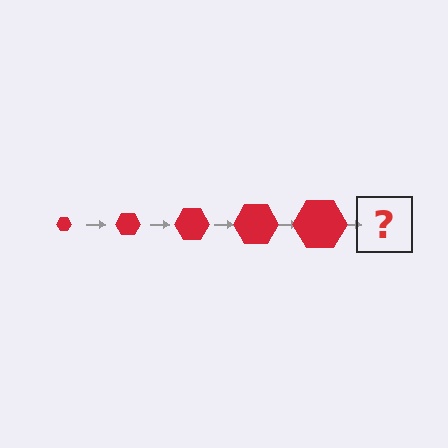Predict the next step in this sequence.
The next step is a red hexagon, larger than the previous one.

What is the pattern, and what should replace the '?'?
The pattern is that the hexagon gets progressively larger each step. The '?' should be a red hexagon, larger than the previous one.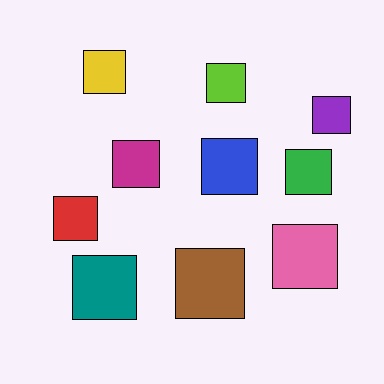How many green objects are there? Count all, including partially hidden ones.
There is 1 green object.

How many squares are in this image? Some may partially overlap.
There are 10 squares.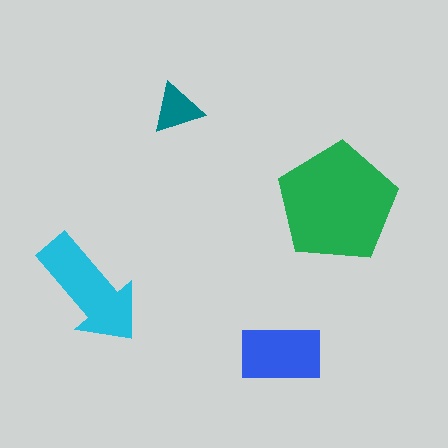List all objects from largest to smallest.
The green pentagon, the cyan arrow, the blue rectangle, the teal triangle.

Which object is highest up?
The teal triangle is topmost.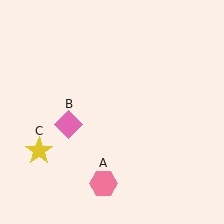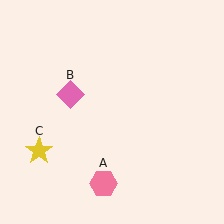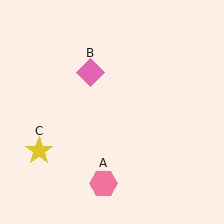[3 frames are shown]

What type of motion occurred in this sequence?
The pink diamond (object B) rotated clockwise around the center of the scene.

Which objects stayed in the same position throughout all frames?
Pink hexagon (object A) and yellow star (object C) remained stationary.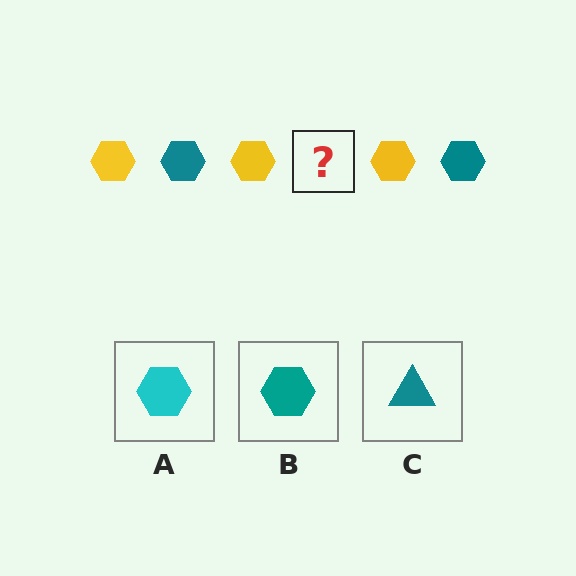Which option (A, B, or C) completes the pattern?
B.